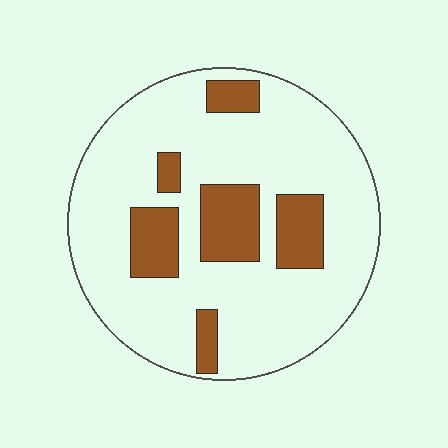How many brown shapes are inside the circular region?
6.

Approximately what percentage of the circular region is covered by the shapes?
Approximately 20%.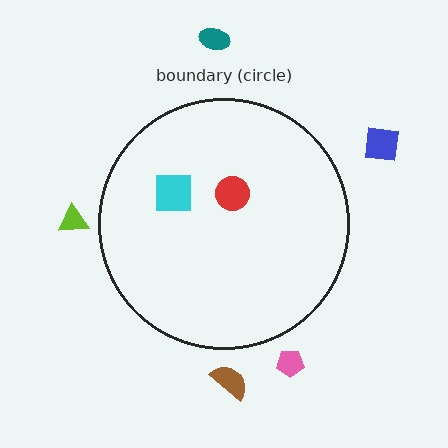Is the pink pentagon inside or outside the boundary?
Outside.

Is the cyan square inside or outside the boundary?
Inside.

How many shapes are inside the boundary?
2 inside, 5 outside.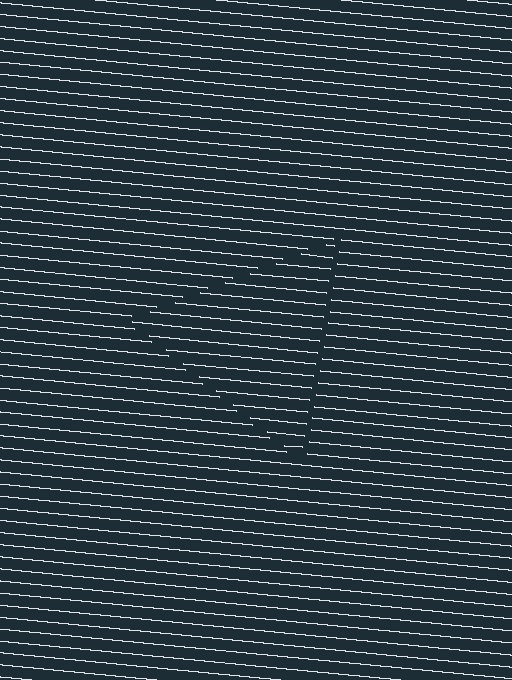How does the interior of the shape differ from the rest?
The interior of the shape contains the same grating, shifted by half a period — the contour is defined by the phase discontinuity where line-ends from the inner and outer gratings abut.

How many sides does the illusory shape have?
3 sides — the line-ends trace a triangle.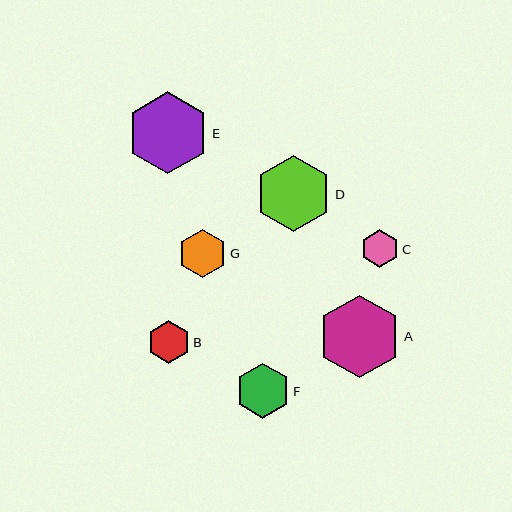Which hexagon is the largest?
Hexagon A is the largest with a size of approximately 83 pixels.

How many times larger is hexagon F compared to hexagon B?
Hexagon F is approximately 1.3 times the size of hexagon B.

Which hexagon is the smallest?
Hexagon C is the smallest with a size of approximately 37 pixels.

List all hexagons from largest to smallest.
From largest to smallest: A, E, D, F, G, B, C.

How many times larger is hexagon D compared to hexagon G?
Hexagon D is approximately 1.6 times the size of hexagon G.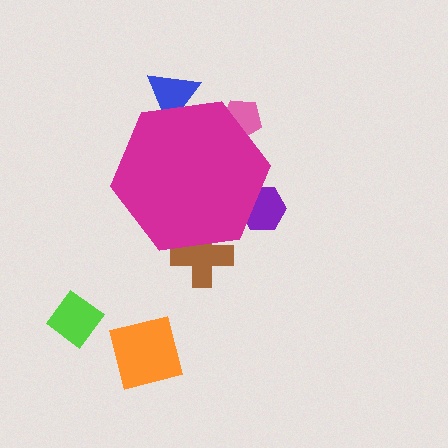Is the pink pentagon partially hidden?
Yes, the pink pentagon is partially hidden behind the magenta hexagon.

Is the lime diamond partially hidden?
No, the lime diamond is fully visible.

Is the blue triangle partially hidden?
Yes, the blue triangle is partially hidden behind the magenta hexagon.